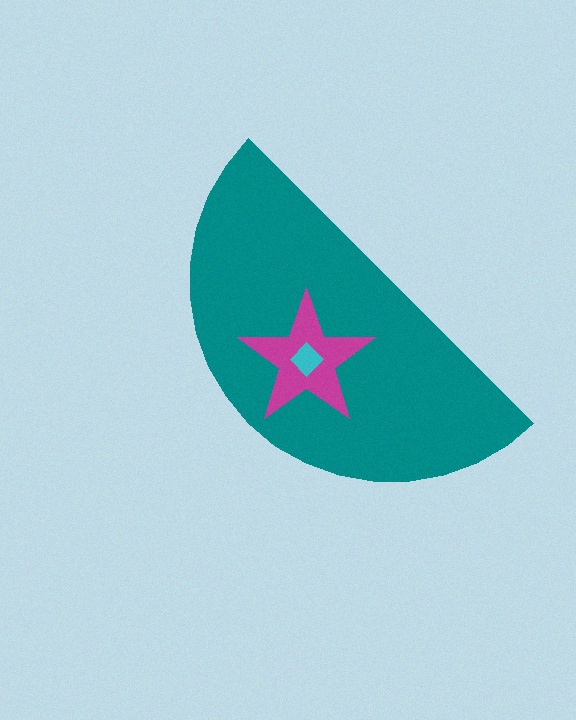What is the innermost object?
The cyan diamond.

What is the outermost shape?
The teal semicircle.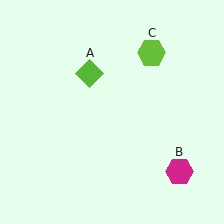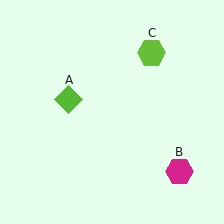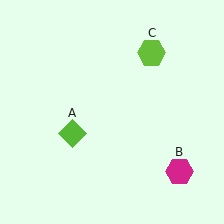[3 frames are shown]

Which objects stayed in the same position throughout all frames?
Magenta hexagon (object B) and lime hexagon (object C) remained stationary.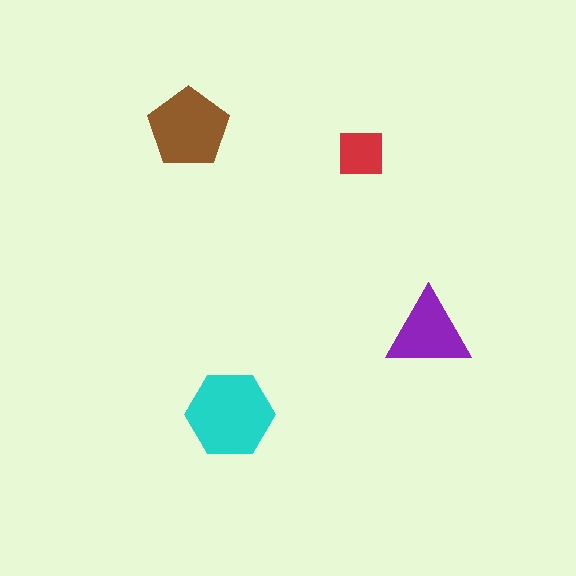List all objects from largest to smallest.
The cyan hexagon, the brown pentagon, the purple triangle, the red square.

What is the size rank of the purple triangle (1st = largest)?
3rd.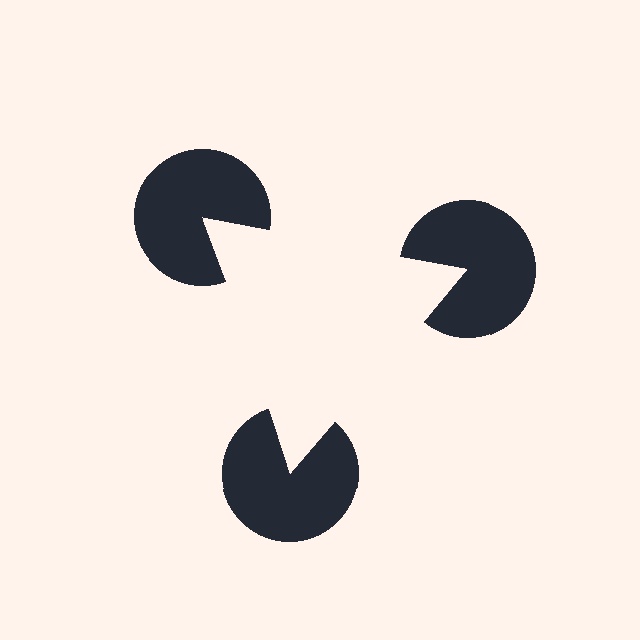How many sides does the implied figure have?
3 sides.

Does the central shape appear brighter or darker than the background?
It typically appears slightly brighter than the background, even though no actual brightness change is drawn.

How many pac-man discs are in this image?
There are 3 — one at each vertex of the illusory triangle.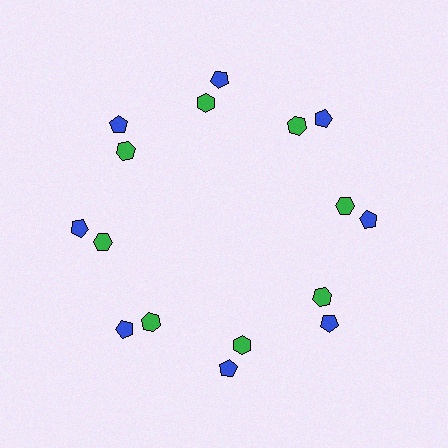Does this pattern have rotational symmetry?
Yes, this pattern has 8-fold rotational symmetry. It looks the same after rotating 45 degrees around the center.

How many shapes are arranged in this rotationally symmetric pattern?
There are 16 shapes, arranged in 8 groups of 2.